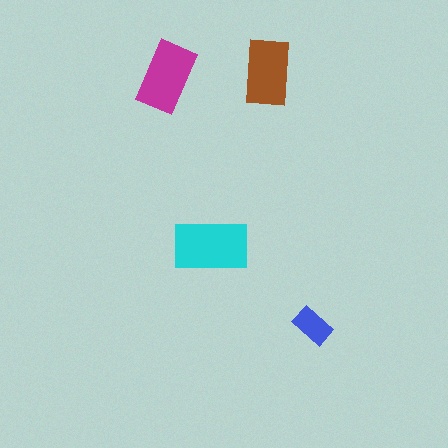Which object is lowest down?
The blue rectangle is bottommost.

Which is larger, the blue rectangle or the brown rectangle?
The brown one.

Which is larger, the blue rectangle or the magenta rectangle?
The magenta one.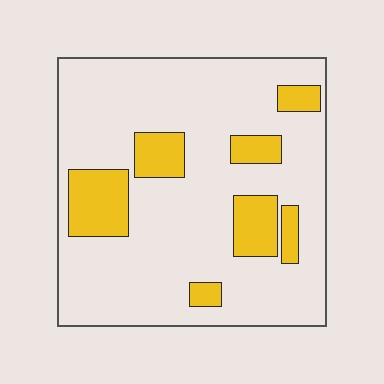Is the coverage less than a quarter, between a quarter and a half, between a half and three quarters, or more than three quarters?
Less than a quarter.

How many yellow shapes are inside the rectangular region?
7.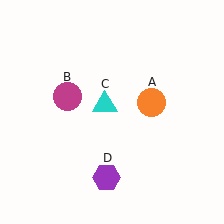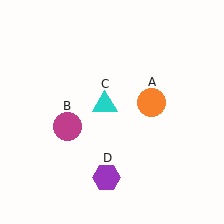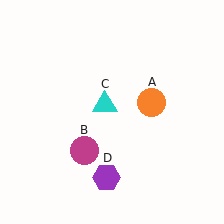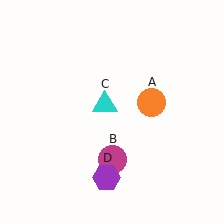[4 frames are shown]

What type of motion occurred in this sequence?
The magenta circle (object B) rotated counterclockwise around the center of the scene.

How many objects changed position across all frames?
1 object changed position: magenta circle (object B).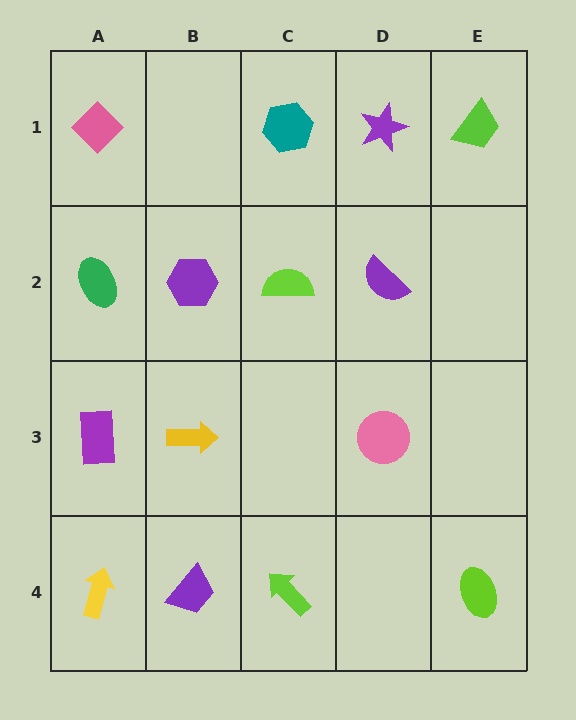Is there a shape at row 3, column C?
No, that cell is empty.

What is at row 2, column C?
A lime semicircle.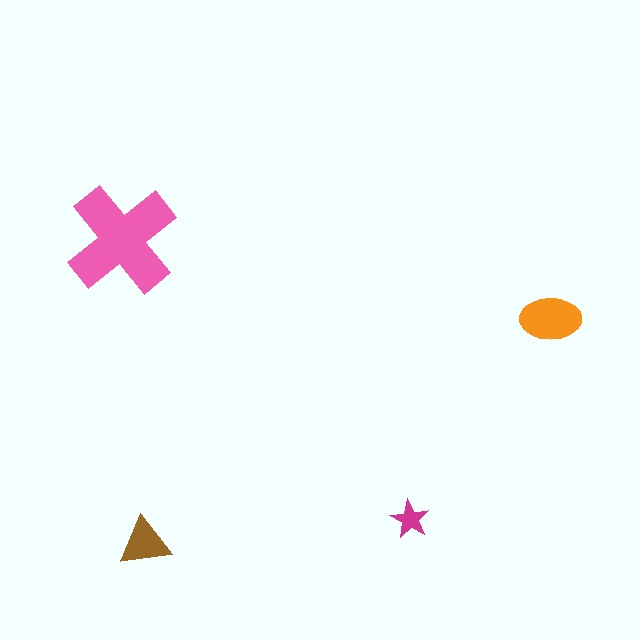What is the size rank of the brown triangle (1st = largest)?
3rd.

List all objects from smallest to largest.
The magenta star, the brown triangle, the orange ellipse, the pink cross.